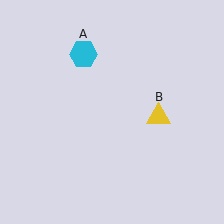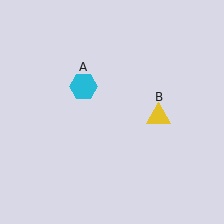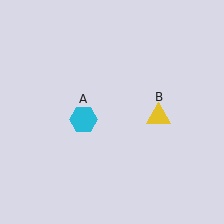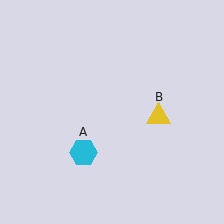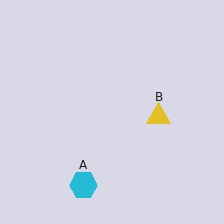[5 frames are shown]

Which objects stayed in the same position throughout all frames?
Yellow triangle (object B) remained stationary.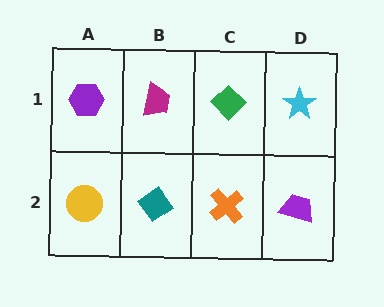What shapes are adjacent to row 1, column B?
A teal diamond (row 2, column B), a purple hexagon (row 1, column A), a green diamond (row 1, column C).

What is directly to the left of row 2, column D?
An orange cross.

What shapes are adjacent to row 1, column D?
A purple trapezoid (row 2, column D), a green diamond (row 1, column C).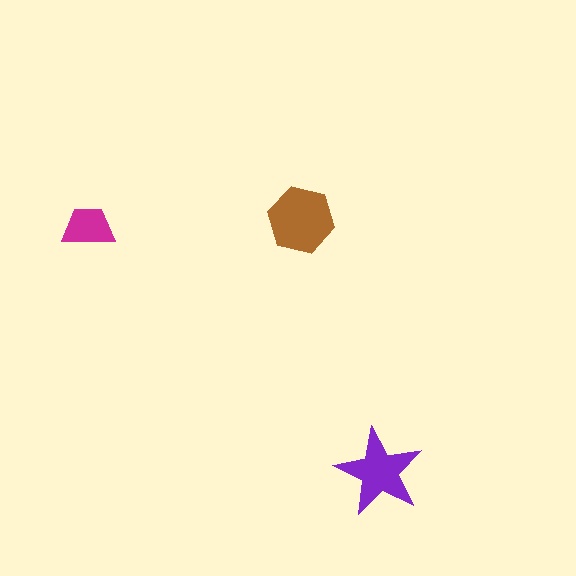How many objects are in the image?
There are 3 objects in the image.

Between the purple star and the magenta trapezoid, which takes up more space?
The purple star.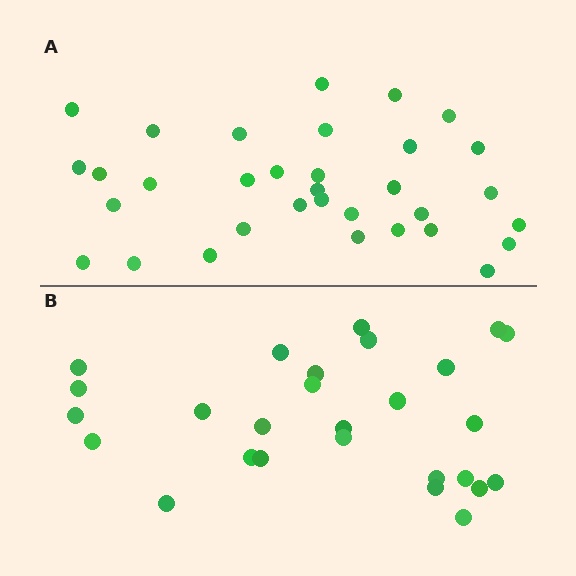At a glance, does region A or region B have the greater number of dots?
Region A (the top region) has more dots.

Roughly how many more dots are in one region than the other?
Region A has about 6 more dots than region B.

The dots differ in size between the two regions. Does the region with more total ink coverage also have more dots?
No. Region B has more total ink coverage because its dots are larger, but region A actually contains more individual dots. Total area can be misleading — the number of items is what matters here.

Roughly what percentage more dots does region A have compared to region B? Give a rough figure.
About 20% more.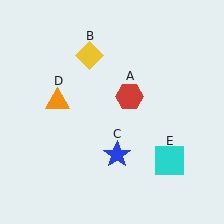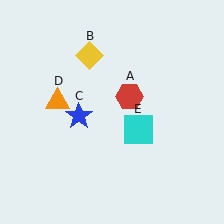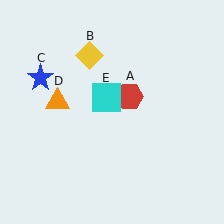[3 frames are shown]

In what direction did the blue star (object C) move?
The blue star (object C) moved up and to the left.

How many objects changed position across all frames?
2 objects changed position: blue star (object C), cyan square (object E).